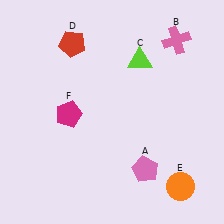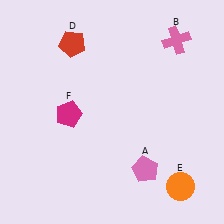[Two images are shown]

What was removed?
The lime triangle (C) was removed in Image 2.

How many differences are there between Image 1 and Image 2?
There is 1 difference between the two images.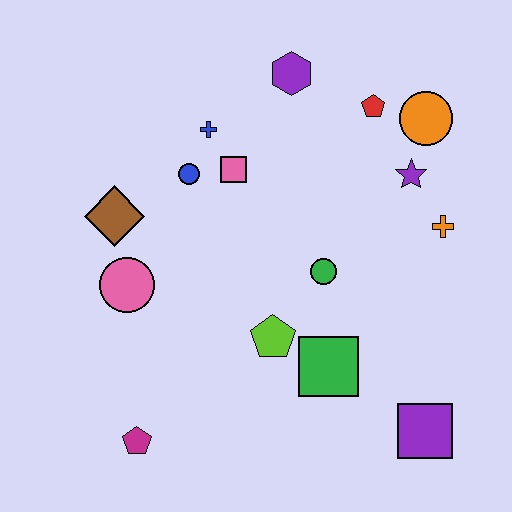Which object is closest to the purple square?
The green square is closest to the purple square.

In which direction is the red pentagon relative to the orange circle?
The red pentagon is to the left of the orange circle.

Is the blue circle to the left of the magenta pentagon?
No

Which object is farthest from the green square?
The purple hexagon is farthest from the green square.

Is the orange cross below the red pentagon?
Yes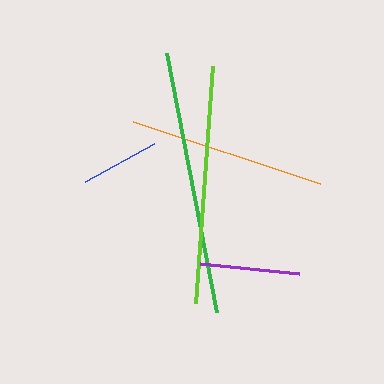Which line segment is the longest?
The green line is the longest at approximately 264 pixels.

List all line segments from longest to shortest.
From longest to shortest: green, lime, orange, purple, blue.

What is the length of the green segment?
The green segment is approximately 264 pixels long.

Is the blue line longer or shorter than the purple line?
The purple line is longer than the blue line.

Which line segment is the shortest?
The blue line is the shortest at approximately 79 pixels.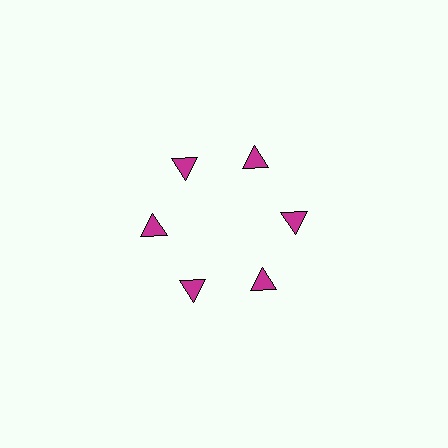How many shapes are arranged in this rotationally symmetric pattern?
There are 6 shapes, arranged in 6 groups of 1.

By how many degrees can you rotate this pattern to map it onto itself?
The pattern maps onto itself every 60 degrees of rotation.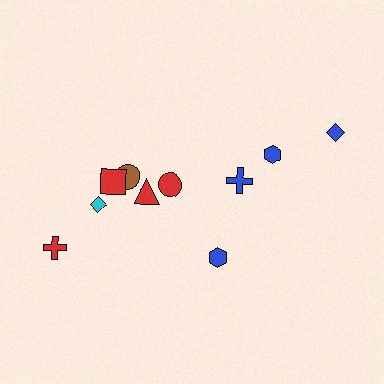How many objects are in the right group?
There are 4 objects.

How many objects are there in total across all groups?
There are 10 objects.